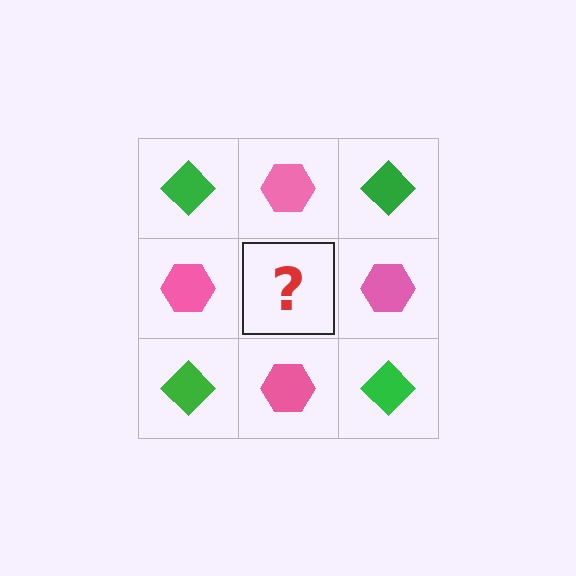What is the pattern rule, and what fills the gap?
The rule is that it alternates green diamond and pink hexagon in a checkerboard pattern. The gap should be filled with a green diamond.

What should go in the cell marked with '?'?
The missing cell should contain a green diamond.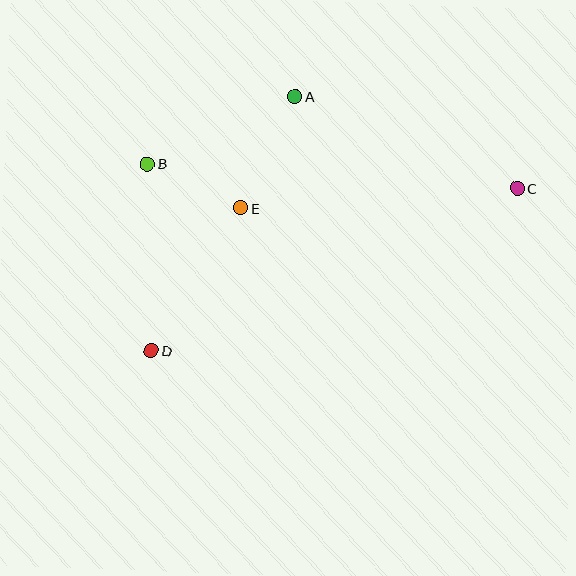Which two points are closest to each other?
Points B and E are closest to each other.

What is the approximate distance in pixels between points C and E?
The distance between C and E is approximately 277 pixels.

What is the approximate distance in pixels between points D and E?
The distance between D and E is approximately 168 pixels.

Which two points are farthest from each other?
Points C and D are farthest from each other.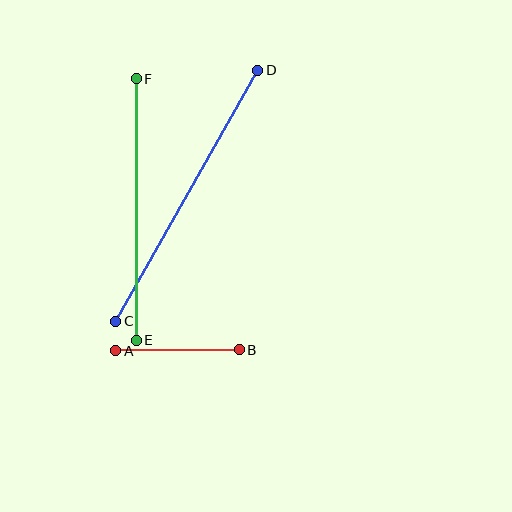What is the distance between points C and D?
The distance is approximately 289 pixels.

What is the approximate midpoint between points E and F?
The midpoint is at approximately (136, 209) pixels.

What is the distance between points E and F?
The distance is approximately 261 pixels.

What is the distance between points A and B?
The distance is approximately 124 pixels.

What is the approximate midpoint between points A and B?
The midpoint is at approximately (178, 350) pixels.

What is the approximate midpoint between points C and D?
The midpoint is at approximately (187, 196) pixels.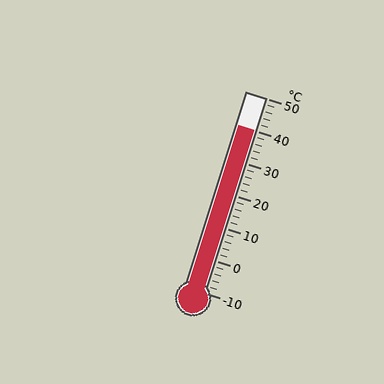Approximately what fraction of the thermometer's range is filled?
The thermometer is filled to approximately 85% of its range.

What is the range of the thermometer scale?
The thermometer scale ranges from -10°C to 50°C.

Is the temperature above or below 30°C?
The temperature is above 30°C.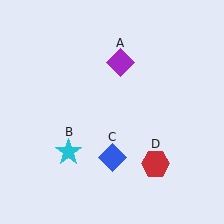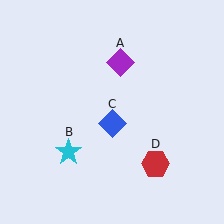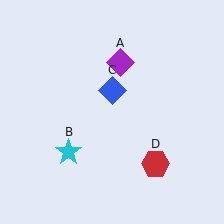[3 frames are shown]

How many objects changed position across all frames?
1 object changed position: blue diamond (object C).